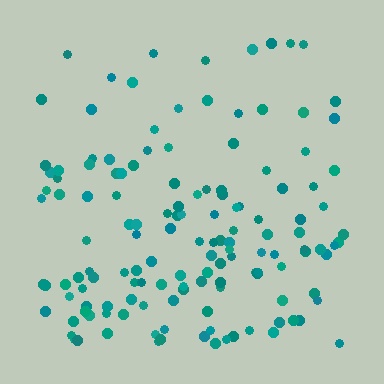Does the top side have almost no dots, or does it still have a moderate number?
Still a moderate number, just noticeably fewer than the bottom.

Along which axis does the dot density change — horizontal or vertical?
Vertical.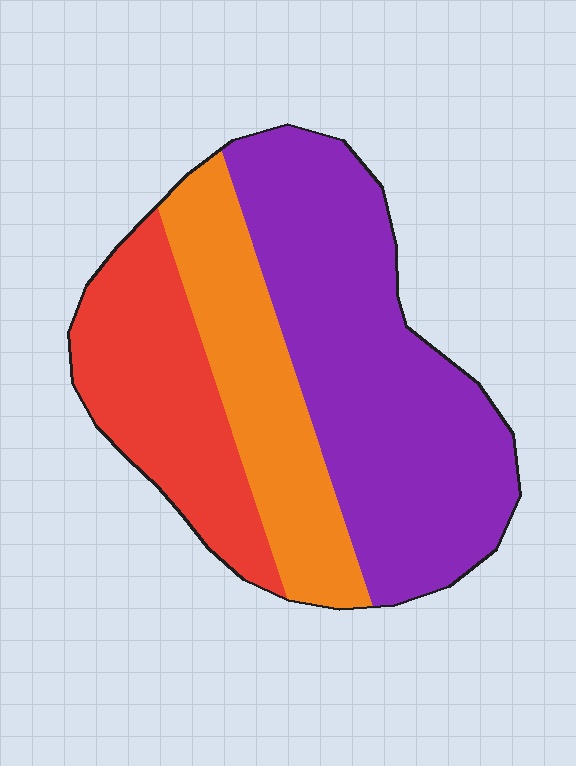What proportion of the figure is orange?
Orange covers 25% of the figure.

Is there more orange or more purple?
Purple.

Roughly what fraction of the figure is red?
Red takes up between a quarter and a half of the figure.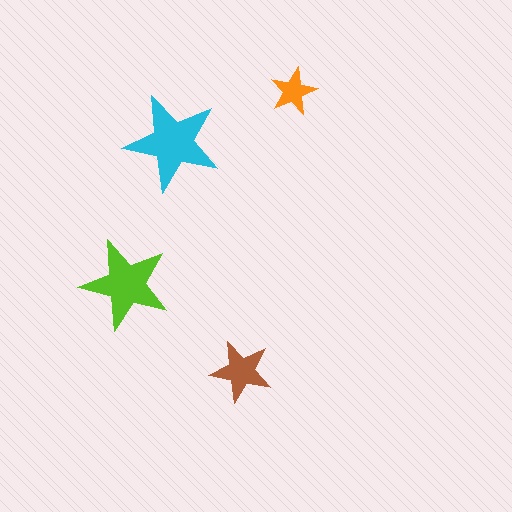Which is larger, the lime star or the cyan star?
The cyan one.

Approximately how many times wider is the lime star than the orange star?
About 2 times wider.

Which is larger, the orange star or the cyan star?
The cyan one.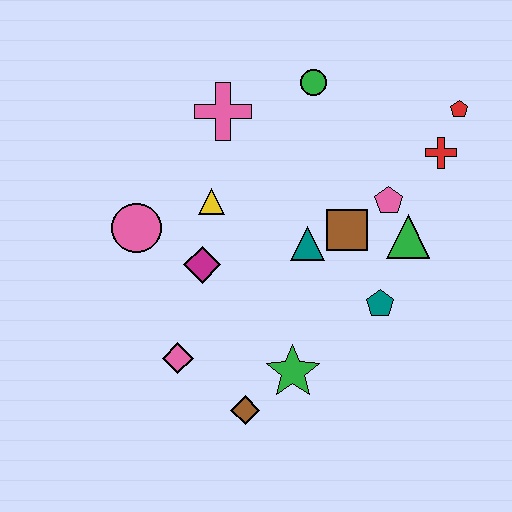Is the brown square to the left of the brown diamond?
No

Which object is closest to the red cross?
The red pentagon is closest to the red cross.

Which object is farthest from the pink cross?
The brown diamond is farthest from the pink cross.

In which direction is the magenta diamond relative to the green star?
The magenta diamond is above the green star.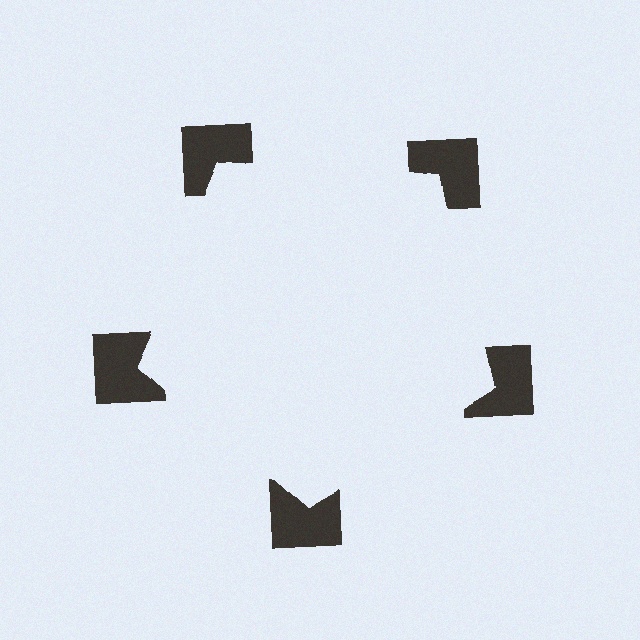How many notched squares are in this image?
There are 5 — one at each vertex of the illusory pentagon.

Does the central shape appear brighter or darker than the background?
It typically appears slightly brighter than the background, even though no actual brightness change is drawn.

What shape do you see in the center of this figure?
An illusory pentagon — its edges are inferred from the aligned wedge cuts in the notched squares, not physically drawn.